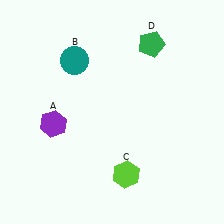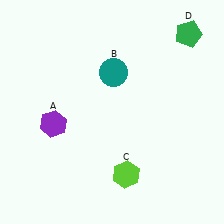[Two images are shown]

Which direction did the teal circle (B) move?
The teal circle (B) moved right.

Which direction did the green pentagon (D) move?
The green pentagon (D) moved right.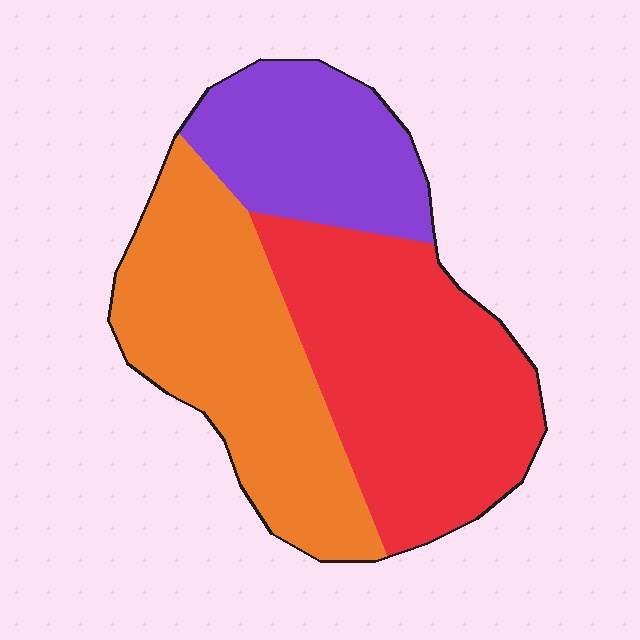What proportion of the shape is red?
Red takes up about two fifths (2/5) of the shape.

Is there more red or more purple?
Red.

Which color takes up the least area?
Purple, at roughly 20%.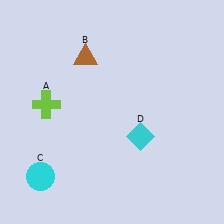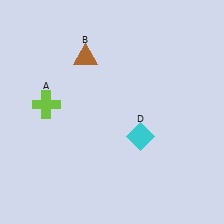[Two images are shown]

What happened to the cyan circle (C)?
The cyan circle (C) was removed in Image 2. It was in the bottom-left area of Image 1.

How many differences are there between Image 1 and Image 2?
There is 1 difference between the two images.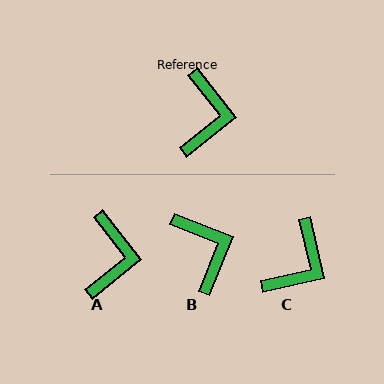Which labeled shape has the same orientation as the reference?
A.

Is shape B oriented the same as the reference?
No, it is off by about 30 degrees.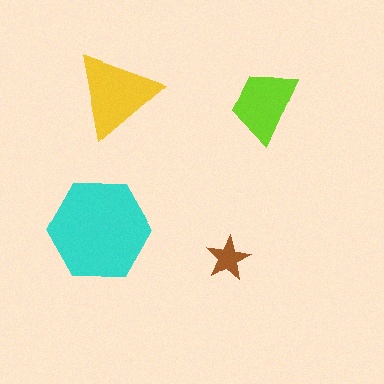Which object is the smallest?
The brown star.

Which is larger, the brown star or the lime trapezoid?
The lime trapezoid.